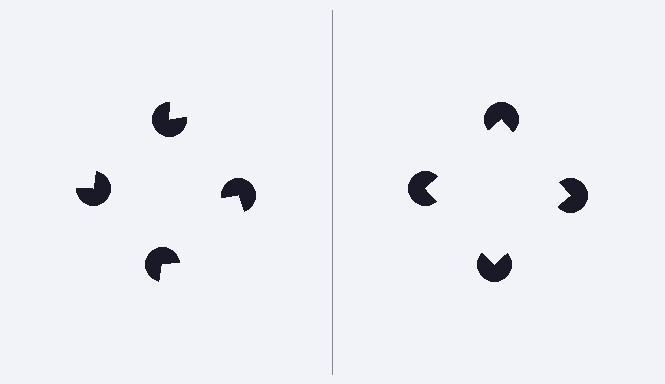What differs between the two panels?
The pac-man discs are positioned identically on both sides; only the wedge orientations differ. On the right they align to a square; on the left they are misaligned.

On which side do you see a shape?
An illusory square appears on the right side. On the left side the wedge cuts are rotated, so no coherent shape forms.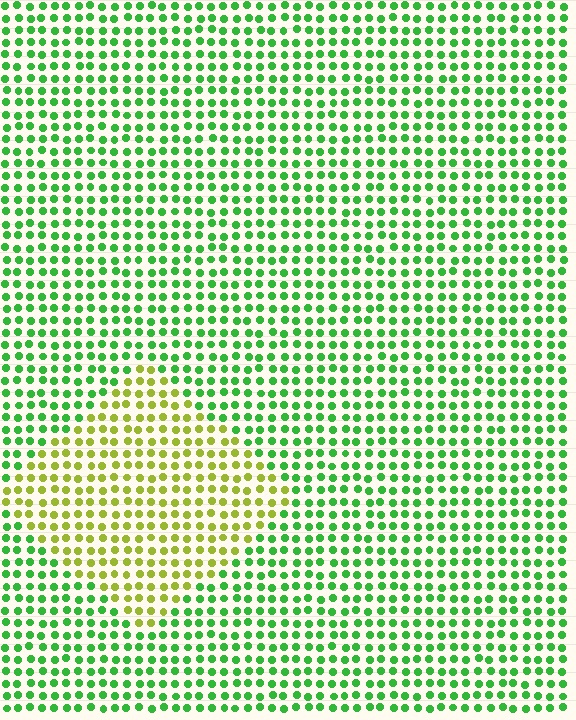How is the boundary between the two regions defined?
The boundary is defined purely by a slight shift in hue (about 49 degrees). Spacing, size, and orientation are identical on both sides.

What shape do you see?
I see a diamond.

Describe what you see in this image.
The image is filled with small green elements in a uniform arrangement. A diamond-shaped region is visible where the elements are tinted to a slightly different hue, forming a subtle color boundary.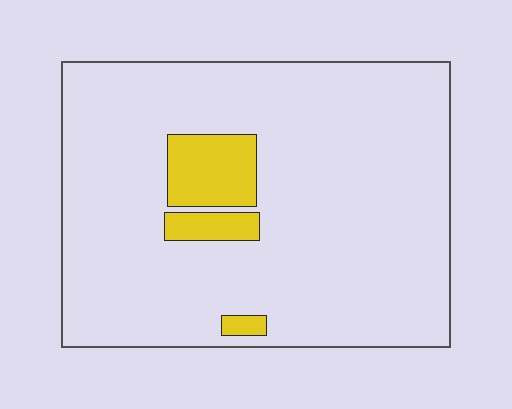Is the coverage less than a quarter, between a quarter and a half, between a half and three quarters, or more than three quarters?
Less than a quarter.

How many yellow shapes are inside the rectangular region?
3.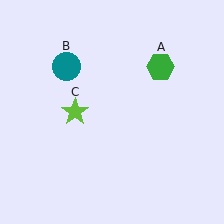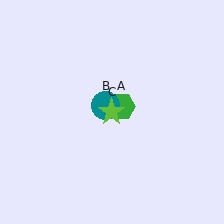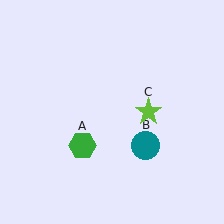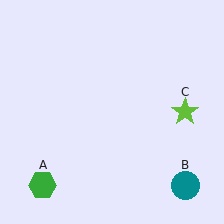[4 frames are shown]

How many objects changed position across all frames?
3 objects changed position: green hexagon (object A), teal circle (object B), lime star (object C).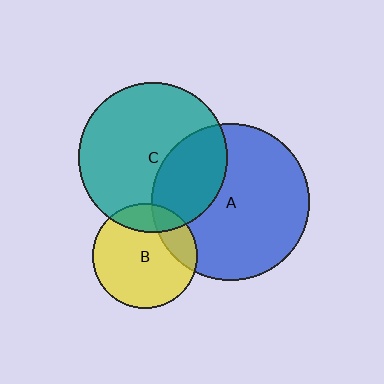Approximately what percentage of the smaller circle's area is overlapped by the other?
Approximately 30%.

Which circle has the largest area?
Circle A (blue).